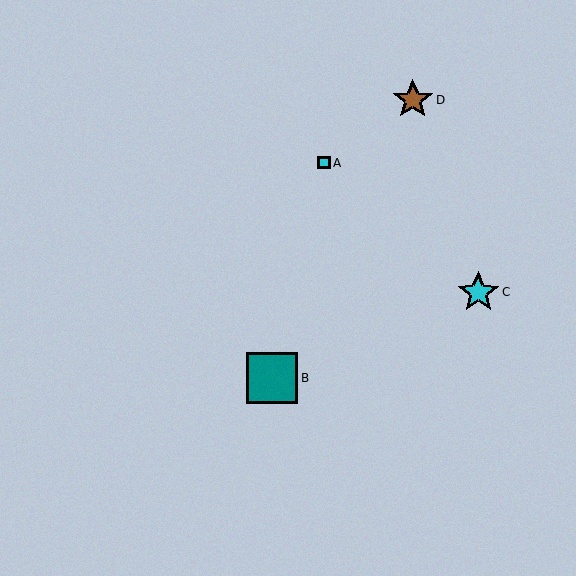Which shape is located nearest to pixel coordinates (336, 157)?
The cyan square (labeled A) at (324, 163) is nearest to that location.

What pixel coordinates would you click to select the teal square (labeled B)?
Click at (272, 378) to select the teal square B.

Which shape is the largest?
The teal square (labeled B) is the largest.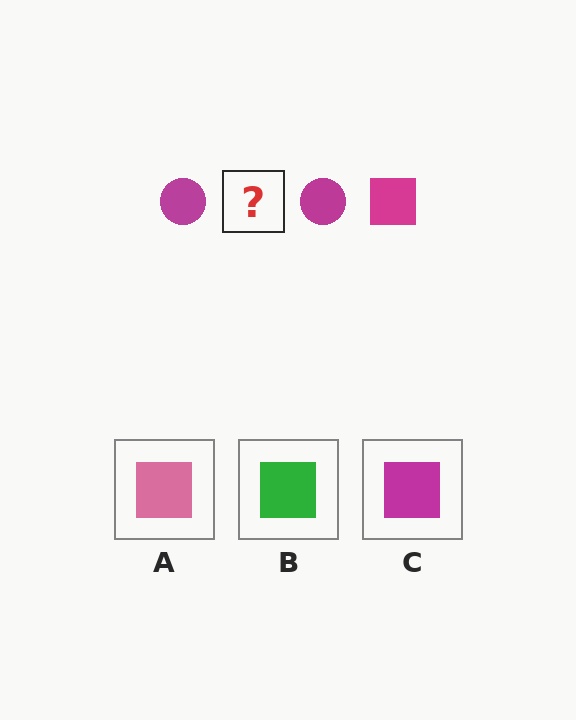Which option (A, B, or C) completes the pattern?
C.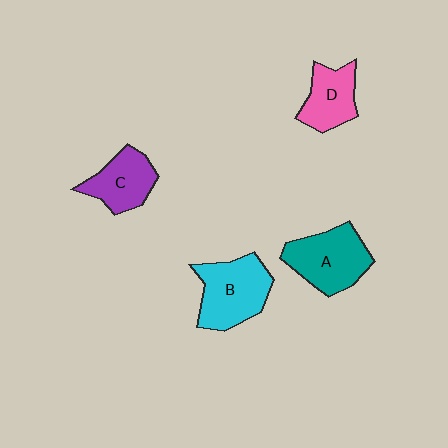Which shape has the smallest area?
Shape D (pink).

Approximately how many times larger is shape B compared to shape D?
Approximately 1.5 times.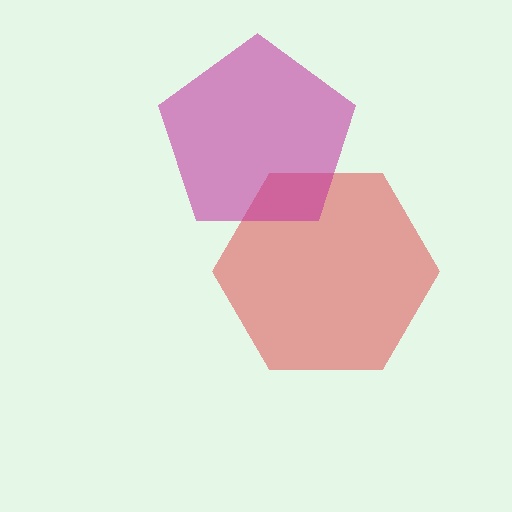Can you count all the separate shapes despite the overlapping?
Yes, there are 2 separate shapes.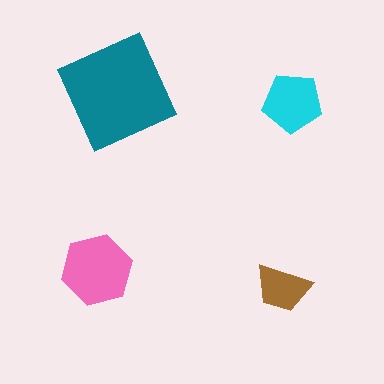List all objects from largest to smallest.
The teal diamond, the pink hexagon, the cyan pentagon, the brown trapezoid.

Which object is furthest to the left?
The pink hexagon is leftmost.